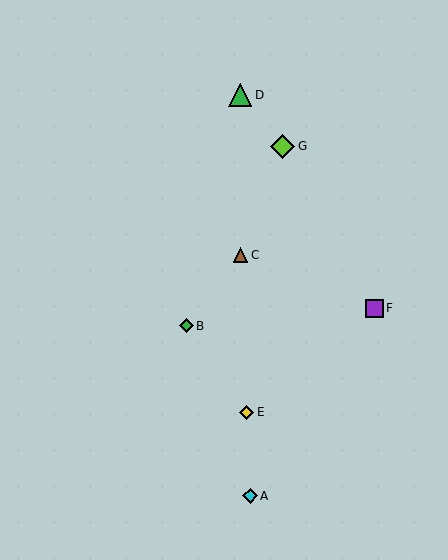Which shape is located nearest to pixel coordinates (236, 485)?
The cyan diamond (labeled A) at (250, 496) is nearest to that location.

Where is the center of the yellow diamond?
The center of the yellow diamond is at (246, 412).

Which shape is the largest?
The lime diamond (labeled G) is the largest.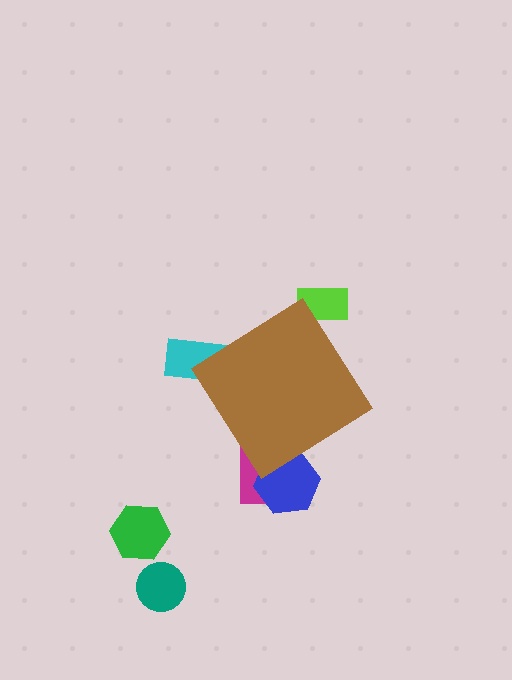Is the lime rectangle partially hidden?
Yes, the lime rectangle is partially hidden behind the brown diamond.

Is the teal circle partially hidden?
No, the teal circle is fully visible.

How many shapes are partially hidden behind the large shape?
4 shapes are partially hidden.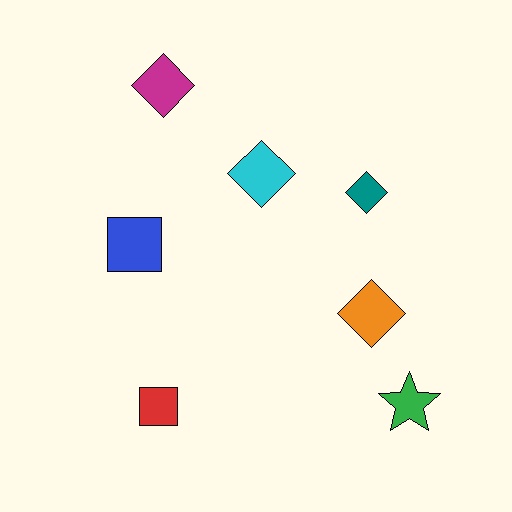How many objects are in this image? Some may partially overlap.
There are 7 objects.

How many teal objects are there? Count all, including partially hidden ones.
There is 1 teal object.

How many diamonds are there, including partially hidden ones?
There are 4 diamonds.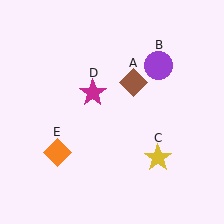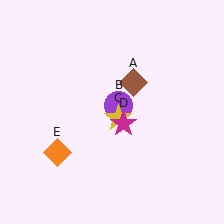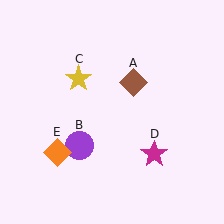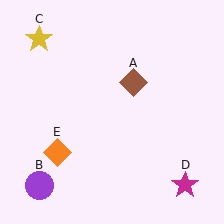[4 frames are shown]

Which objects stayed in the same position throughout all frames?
Brown diamond (object A) and orange diamond (object E) remained stationary.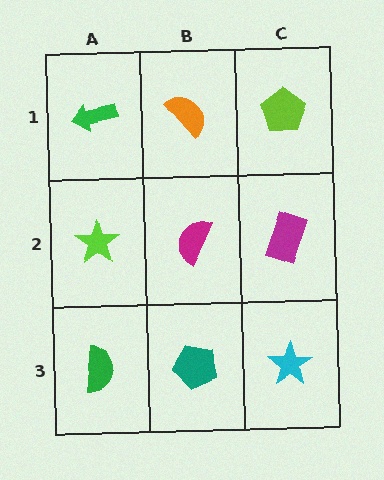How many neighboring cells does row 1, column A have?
2.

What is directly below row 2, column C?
A cyan star.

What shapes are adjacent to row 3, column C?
A magenta rectangle (row 2, column C), a teal pentagon (row 3, column B).